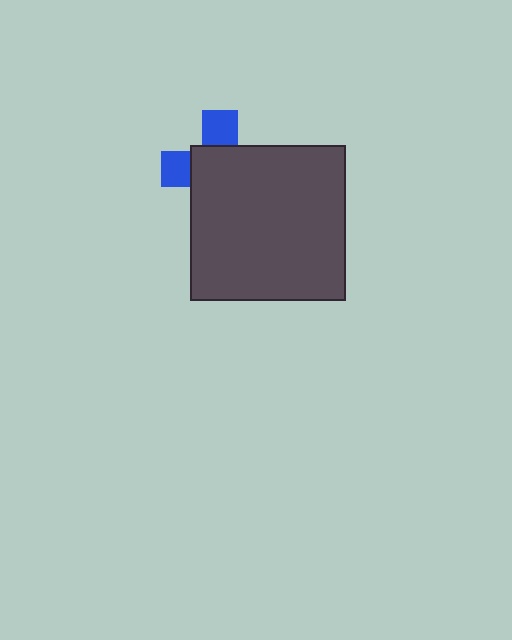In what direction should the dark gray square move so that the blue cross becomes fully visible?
The dark gray square should move toward the lower-right. That is the shortest direction to clear the overlap and leave the blue cross fully visible.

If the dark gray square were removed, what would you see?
You would see the complete blue cross.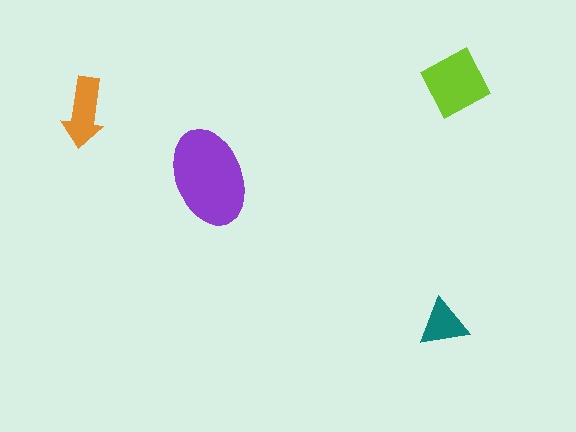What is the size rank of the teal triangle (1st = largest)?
4th.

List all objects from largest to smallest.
The purple ellipse, the lime diamond, the orange arrow, the teal triangle.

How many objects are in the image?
There are 4 objects in the image.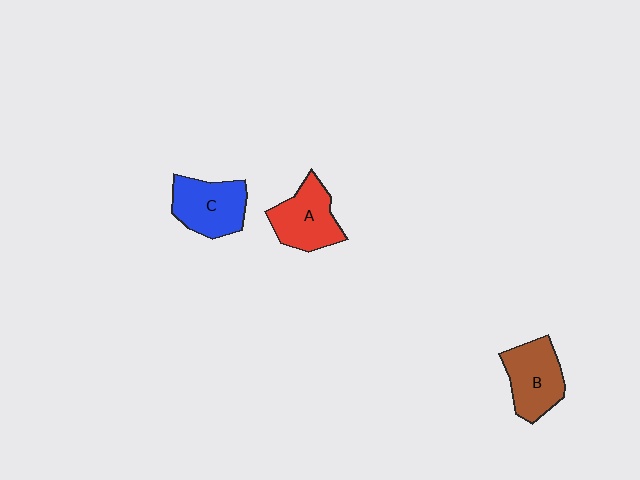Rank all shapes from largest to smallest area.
From largest to smallest: C (blue), B (brown), A (red).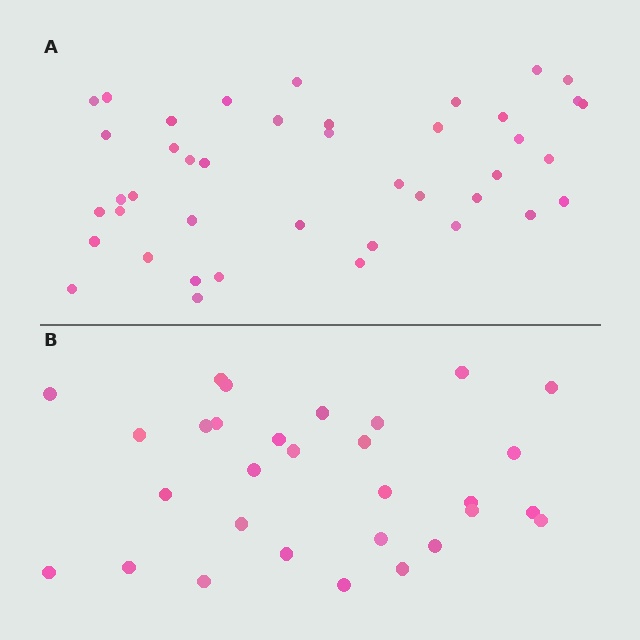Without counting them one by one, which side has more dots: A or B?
Region A (the top region) has more dots.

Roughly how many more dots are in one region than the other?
Region A has roughly 12 or so more dots than region B.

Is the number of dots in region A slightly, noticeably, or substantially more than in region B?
Region A has noticeably more, but not dramatically so. The ratio is roughly 1.4 to 1.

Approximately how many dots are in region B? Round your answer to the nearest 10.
About 30 dots.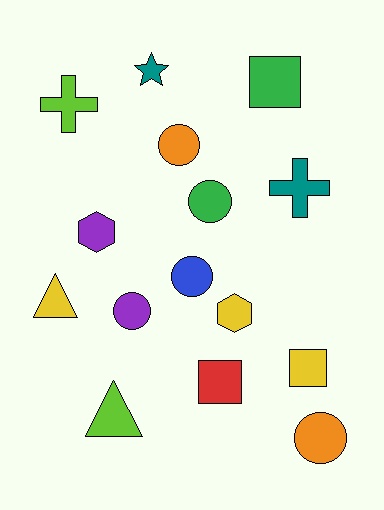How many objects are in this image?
There are 15 objects.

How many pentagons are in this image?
There are no pentagons.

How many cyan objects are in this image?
There are no cyan objects.